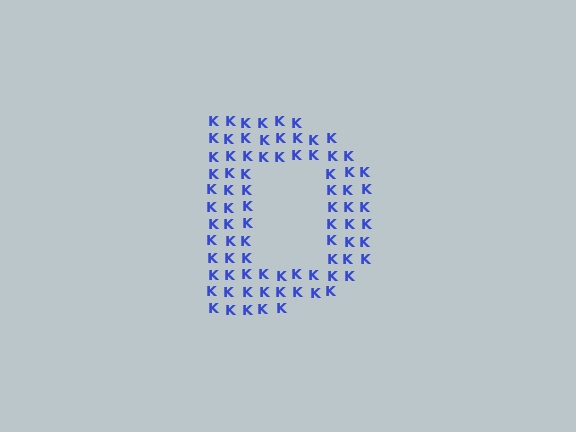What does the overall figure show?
The overall figure shows the letter D.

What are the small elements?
The small elements are letter K's.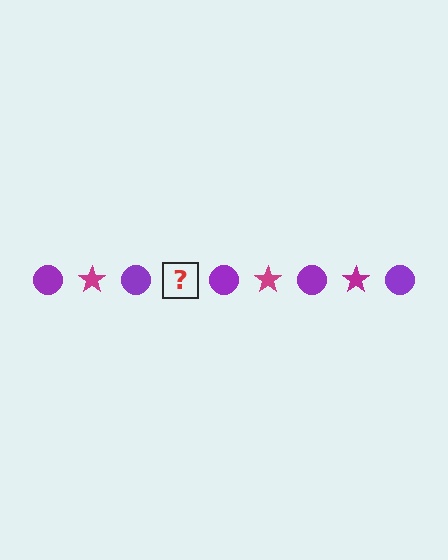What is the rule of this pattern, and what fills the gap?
The rule is that the pattern alternates between purple circle and magenta star. The gap should be filled with a magenta star.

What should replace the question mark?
The question mark should be replaced with a magenta star.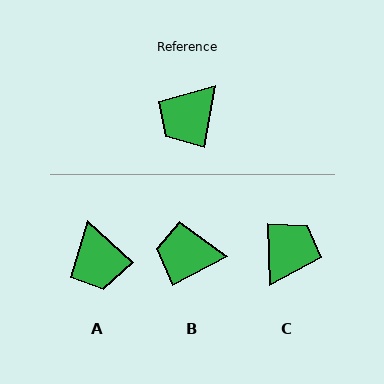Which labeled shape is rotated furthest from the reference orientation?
C, about 168 degrees away.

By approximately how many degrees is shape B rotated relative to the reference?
Approximately 52 degrees clockwise.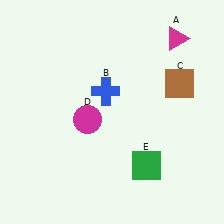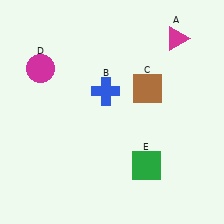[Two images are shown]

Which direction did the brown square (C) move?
The brown square (C) moved left.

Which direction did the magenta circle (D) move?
The magenta circle (D) moved up.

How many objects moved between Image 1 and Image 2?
2 objects moved between the two images.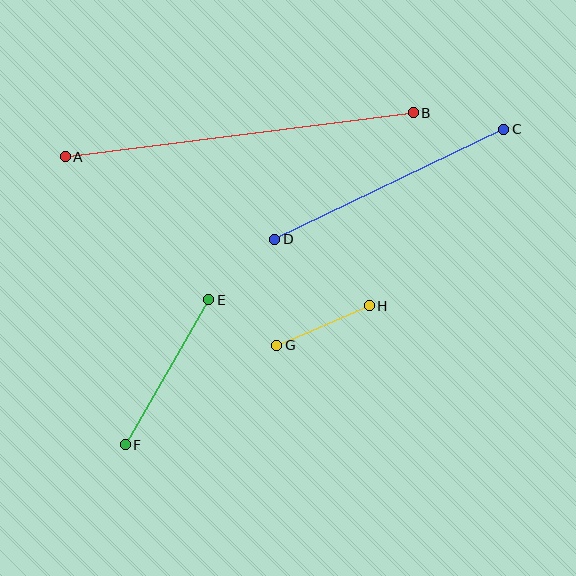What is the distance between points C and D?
The distance is approximately 254 pixels.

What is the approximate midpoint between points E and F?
The midpoint is at approximately (167, 372) pixels.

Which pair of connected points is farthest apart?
Points A and B are farthest apart.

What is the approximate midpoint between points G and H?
The midpoint is at approximately (323, 326) pixels.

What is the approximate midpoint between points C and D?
The midpoint is at approximately (389, 184) pixels.